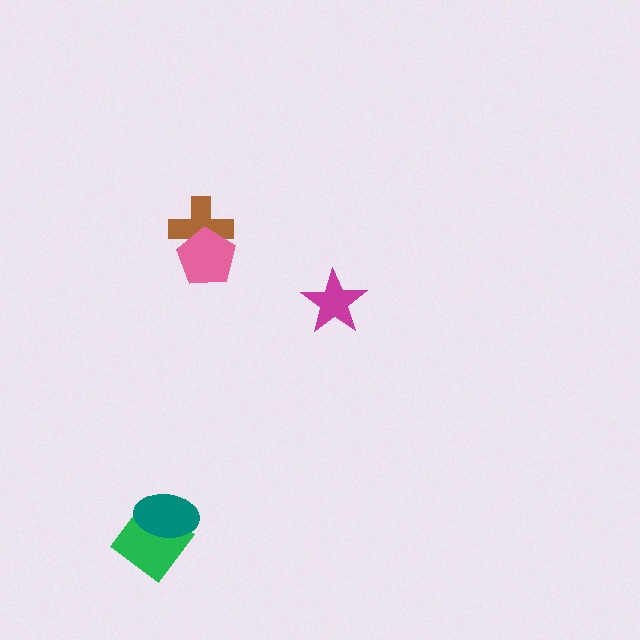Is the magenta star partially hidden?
No, no other shape covers it.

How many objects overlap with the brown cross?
1 object overlaps with the brown cross.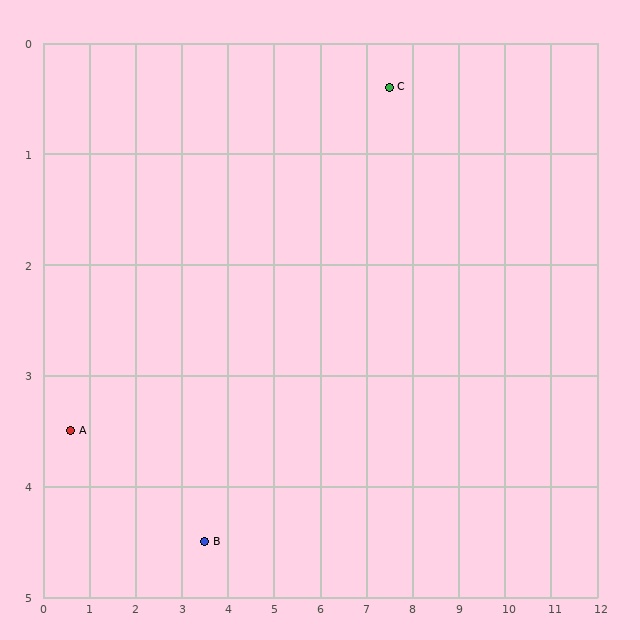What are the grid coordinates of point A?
Point A is at approximately (0.6, 3.5).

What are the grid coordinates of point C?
Point C is at approximately (7.5, 0.4).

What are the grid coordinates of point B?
Point B is at approximately (3.5, 4.5).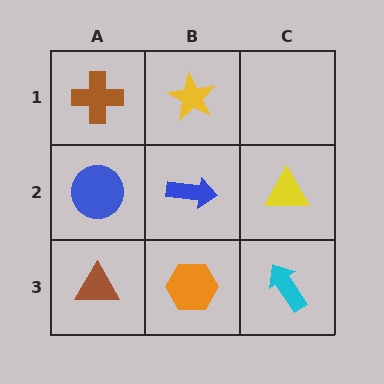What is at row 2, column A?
A blue circle.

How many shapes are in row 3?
3 shapes.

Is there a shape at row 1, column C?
No, that cell is empty.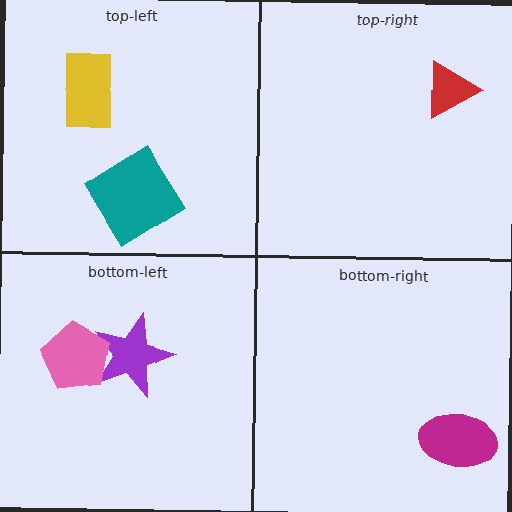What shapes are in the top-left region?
The teal diamond, the yellow rectangle.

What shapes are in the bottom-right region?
The magenta ellipse.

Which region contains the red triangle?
The top-right region.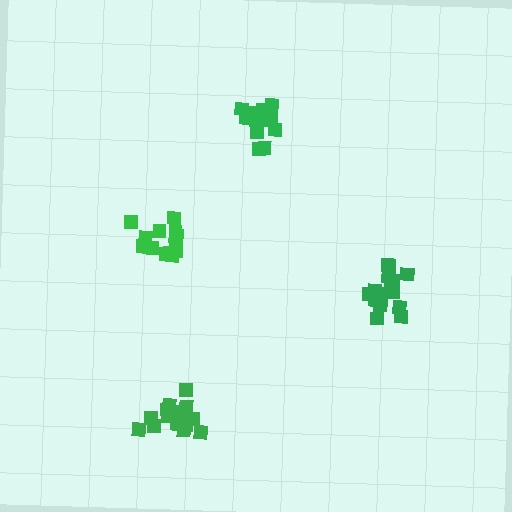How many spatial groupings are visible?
There are 4 spatial groupings.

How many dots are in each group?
Group 1: 18 dots, Group 2: 16 dots, Group 3: 13 dots, Group 4: 16 dots (63 total).